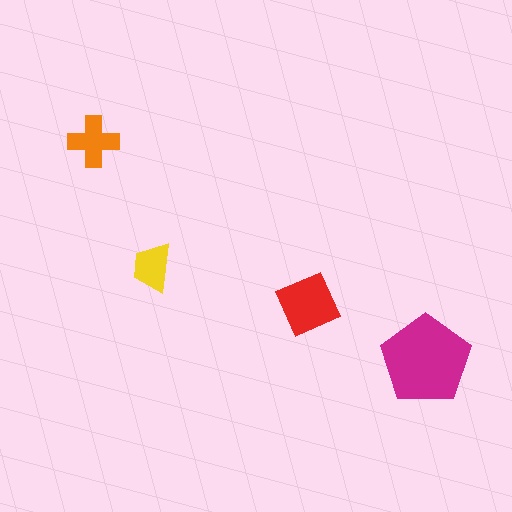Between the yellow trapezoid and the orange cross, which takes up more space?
The orange cross.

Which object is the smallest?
The yellow trapezoid.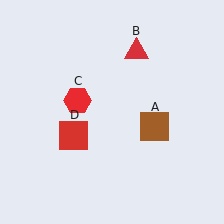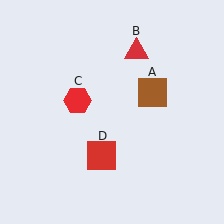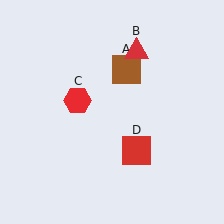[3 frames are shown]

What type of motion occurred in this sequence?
The brown square (object A), red square (object D) rotated counterclockwise around the center of the scene.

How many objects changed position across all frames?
2 objects changed position: brown square (object A), red square (object D).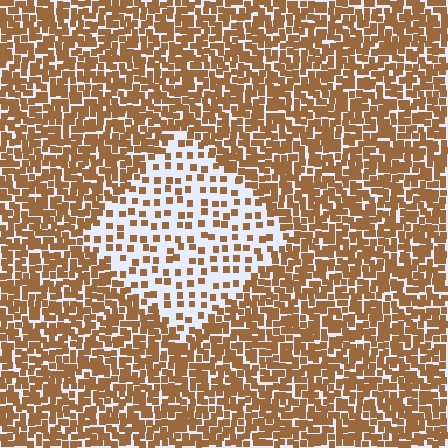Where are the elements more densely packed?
The elements are more densely packed outside the diamond boundary.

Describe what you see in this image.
The image contains small brown elements arranged at two different densities. A diamond-shaped region is visible where the elements are less densely packed than the surrounding area.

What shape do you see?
I see a diamond.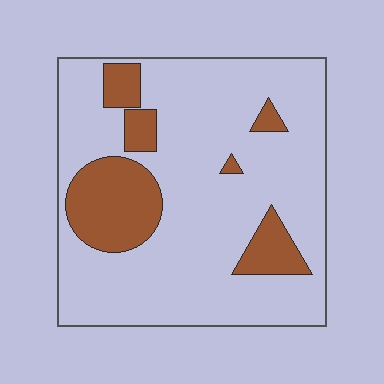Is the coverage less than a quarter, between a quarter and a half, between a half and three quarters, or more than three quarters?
Less than a quarter.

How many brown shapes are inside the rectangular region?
6.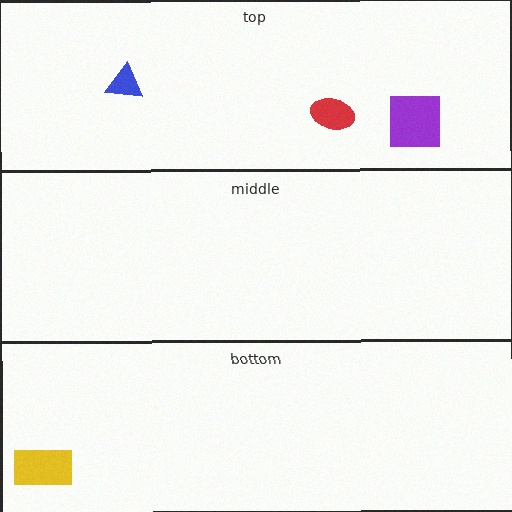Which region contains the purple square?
The top region.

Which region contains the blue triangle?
The top region.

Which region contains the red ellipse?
The top region.